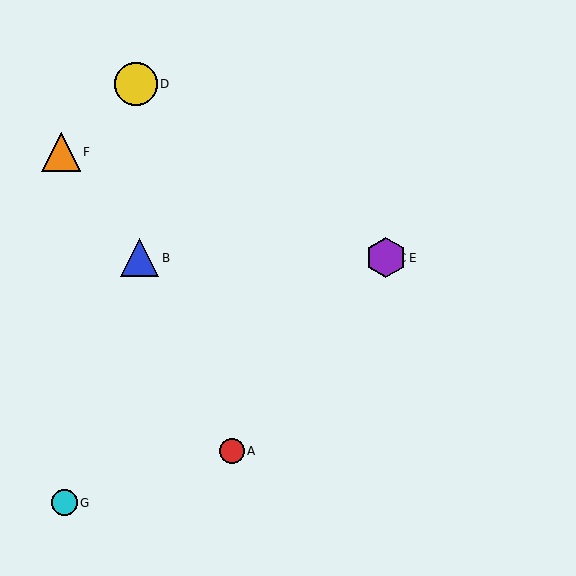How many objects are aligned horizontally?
3 objects (B, C, E) are aligned horizontally.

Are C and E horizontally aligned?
Yes, both are at y≈258.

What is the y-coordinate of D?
Object D is at y≈84.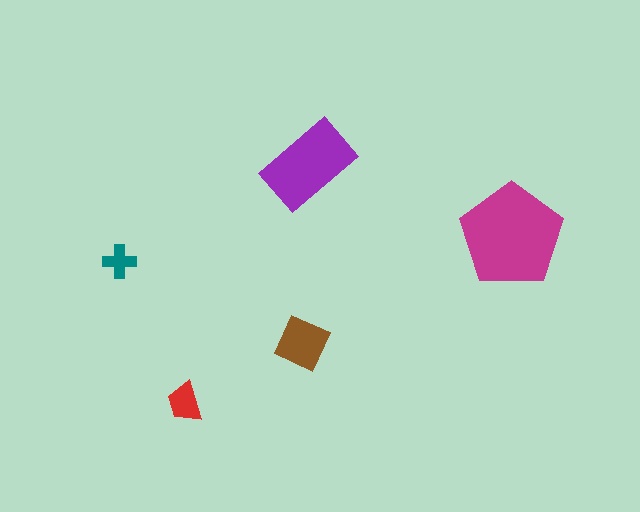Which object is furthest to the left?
The teal cross is leftmost.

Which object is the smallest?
The teal cross.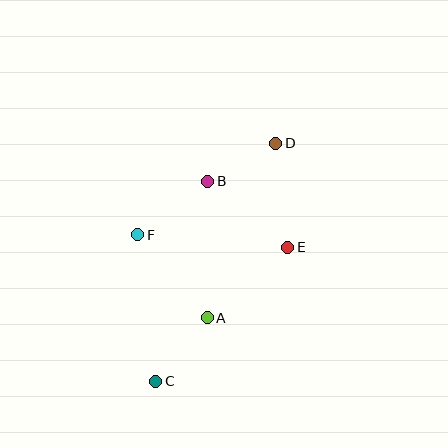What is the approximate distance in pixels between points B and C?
The distance between B and C is approximately 206 pixels.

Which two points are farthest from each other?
Points C and D are farthest from each other.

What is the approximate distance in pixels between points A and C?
The distance between A and C is approximately 82 pixels.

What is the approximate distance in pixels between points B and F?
The distance between B and F is approximately 88 pixels.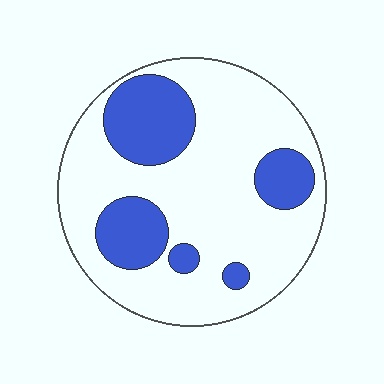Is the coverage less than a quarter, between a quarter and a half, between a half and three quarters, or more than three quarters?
Between a quarter and a half.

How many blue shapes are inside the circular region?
5.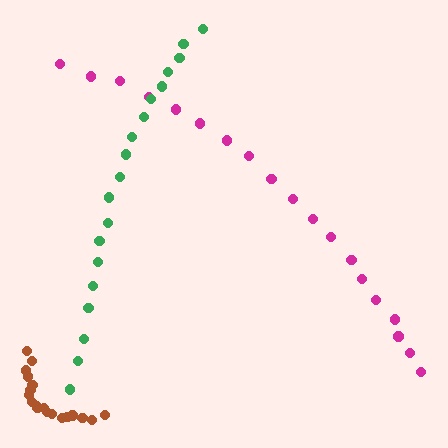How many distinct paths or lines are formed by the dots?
There are 3 distinct paths.